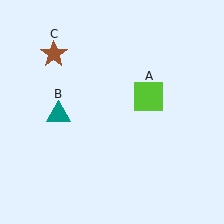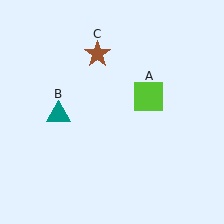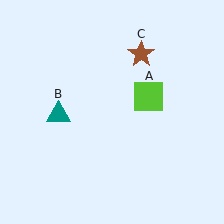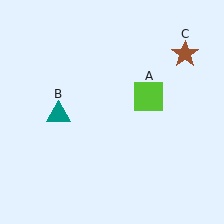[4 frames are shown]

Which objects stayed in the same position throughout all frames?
Lime square (object A) and teal triangle (object B) remained stationary.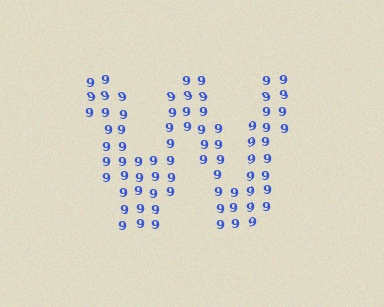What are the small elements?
The small elements are digit 9's.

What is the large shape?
The large shape is the letter W.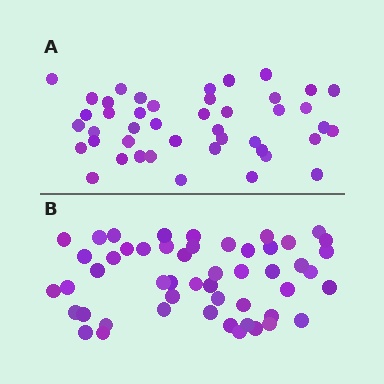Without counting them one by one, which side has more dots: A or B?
Region B (the bottom region) has more dots.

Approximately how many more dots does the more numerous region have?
Region B has roughly 8 or so more dots than region A.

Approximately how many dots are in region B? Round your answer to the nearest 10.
About 50 dots. (The exact count is 51, which rounds to 50.)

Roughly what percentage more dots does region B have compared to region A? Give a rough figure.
About 15% more.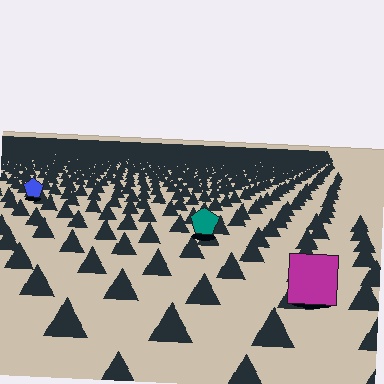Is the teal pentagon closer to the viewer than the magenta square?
No. The magenta square is closer — you can tell from the texture gradient: the ground texture is coarser near it.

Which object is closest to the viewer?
The magenta square is closest. The texture marks near it are larger and more spread out.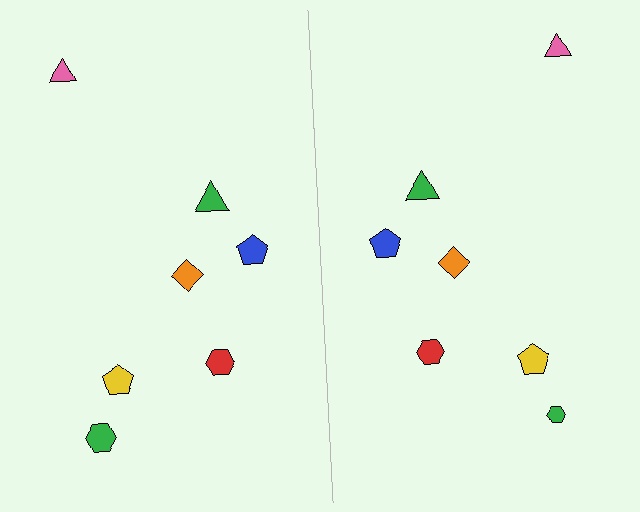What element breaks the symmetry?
The green hexagon on the right side has a different size than its mirror counterpart.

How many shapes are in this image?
There are 14 shapes in this image.